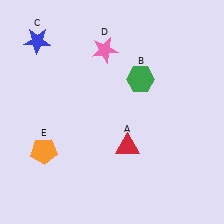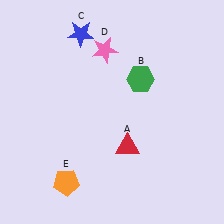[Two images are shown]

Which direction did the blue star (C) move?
The blue star (C) moved right.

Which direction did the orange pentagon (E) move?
The orange pentagon (E) moved down.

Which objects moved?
The objects that moved are: the blue star (C), the orange pentagon (E).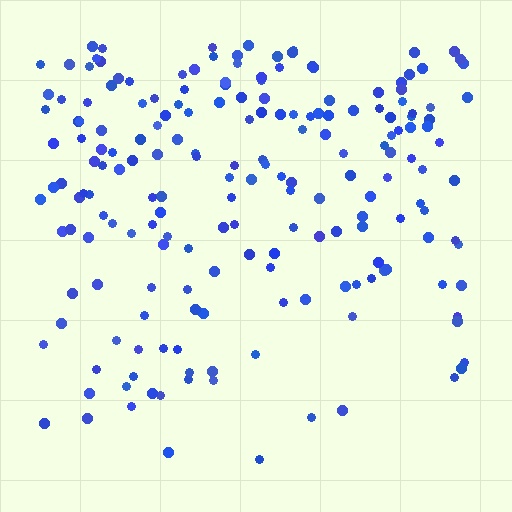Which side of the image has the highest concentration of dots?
The top.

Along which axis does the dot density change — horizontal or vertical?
Vertical.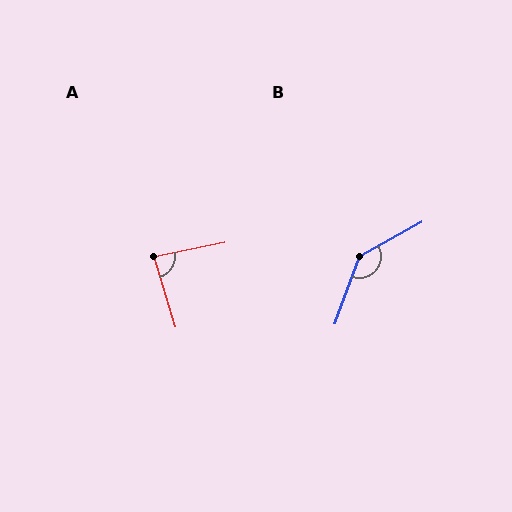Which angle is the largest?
B, at approximately 139 degrees.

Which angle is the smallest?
A, at approximately 84 degrees.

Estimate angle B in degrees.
Approximately 139 degrees.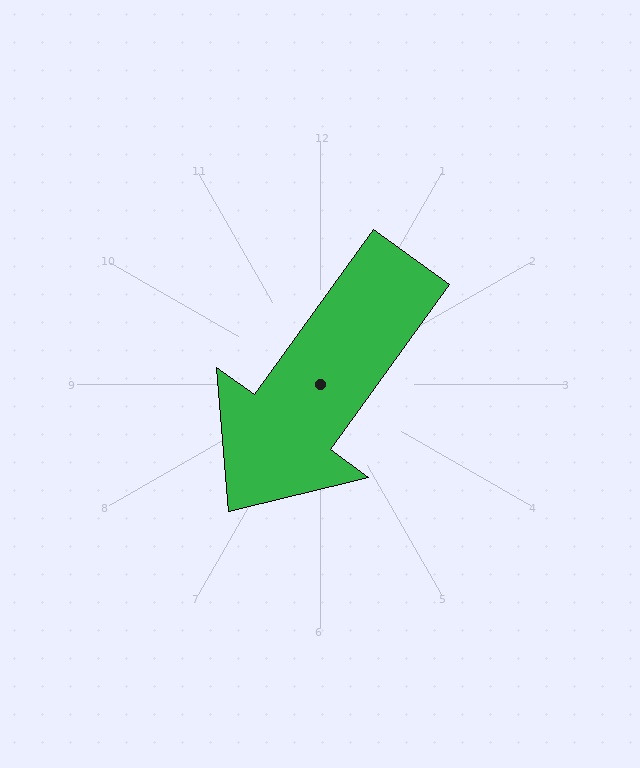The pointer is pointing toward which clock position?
Roughly 7 o'clock.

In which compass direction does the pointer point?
Southwest.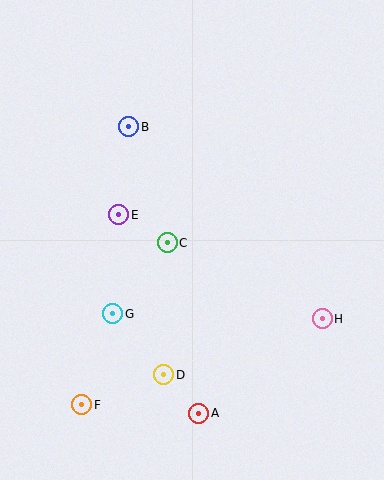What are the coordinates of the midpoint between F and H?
The midpoint between F and H is at (202, 362).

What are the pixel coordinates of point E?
Point E is at (119, 215).